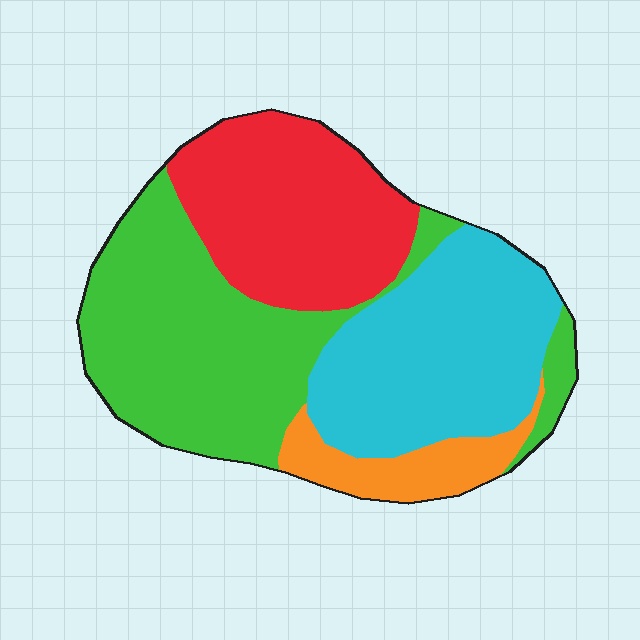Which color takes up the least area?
Orange, at roughly 10%.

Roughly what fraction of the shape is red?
Red covers about 25% of the shape.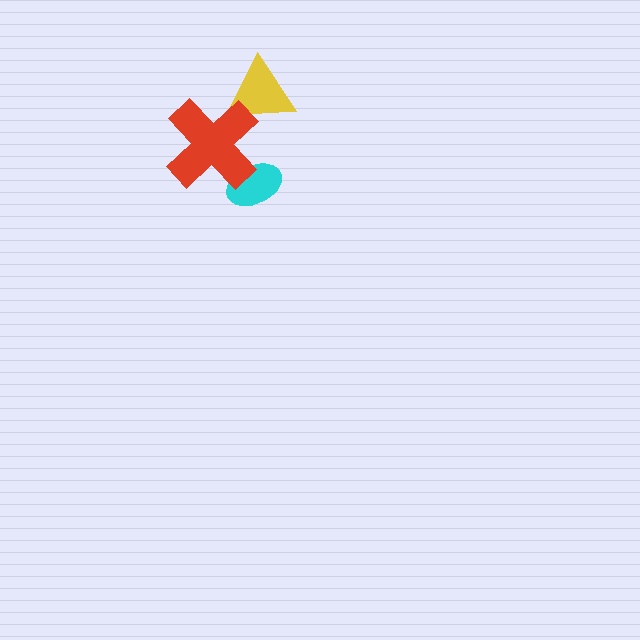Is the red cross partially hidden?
No, no other shape covers it.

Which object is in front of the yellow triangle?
The red cross is in front of the yellow triangle.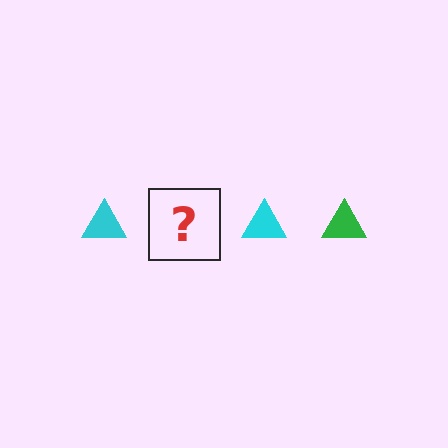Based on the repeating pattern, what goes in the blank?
The blank should be a green triangle.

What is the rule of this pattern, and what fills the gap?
The rule is that the pattern cycles through cyan, green triangles. The gap should be filled with a green triangle.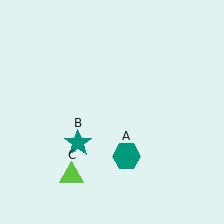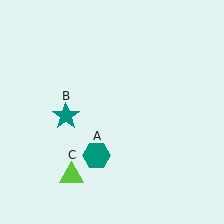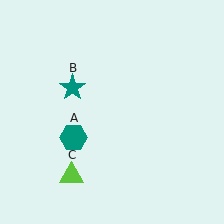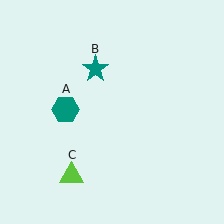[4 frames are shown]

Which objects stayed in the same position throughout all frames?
Lime triangle (object C) remained stationary.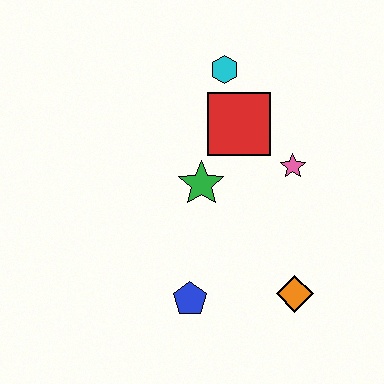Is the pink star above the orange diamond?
Yes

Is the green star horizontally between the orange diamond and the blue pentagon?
Yes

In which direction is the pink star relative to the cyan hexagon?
The pink star is below the cyan hexagon.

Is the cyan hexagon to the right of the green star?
Yes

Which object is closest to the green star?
The red square is closest to the green star.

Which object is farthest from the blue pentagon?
The cyan hexagon is farthest from the blue pentagon.